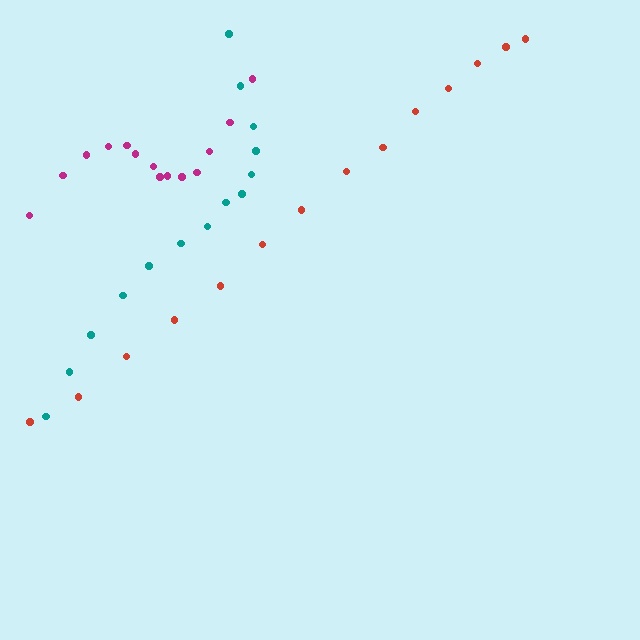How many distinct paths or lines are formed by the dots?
There are 3 distinct paths.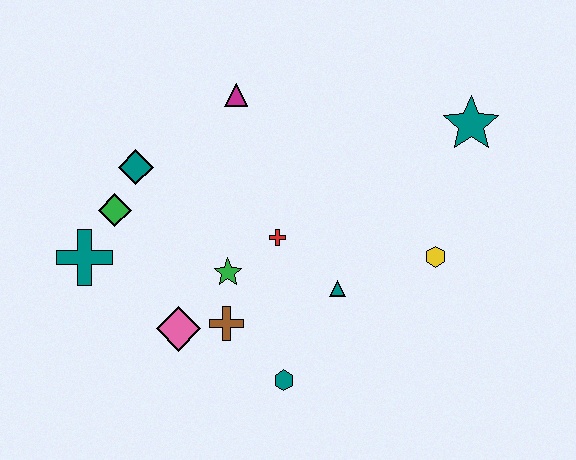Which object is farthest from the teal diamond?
The teal star is farthest from the teal diamond.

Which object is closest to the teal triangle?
The red cross is closest to the teal triangle.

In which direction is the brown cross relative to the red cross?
The brown cross is below the red cross.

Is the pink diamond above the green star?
No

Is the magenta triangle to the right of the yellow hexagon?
No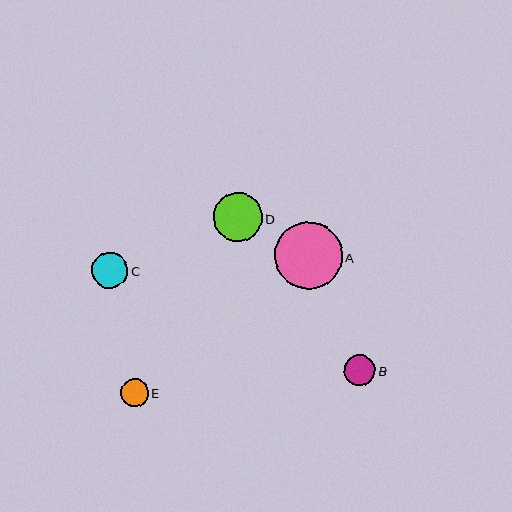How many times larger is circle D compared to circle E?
Circle D is approximately 1.7 times the size of circle E.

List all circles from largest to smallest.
From largest to smallest: A, D, C, B, E.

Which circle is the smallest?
Circle E is the smallest with a size of approximately 28 pixels.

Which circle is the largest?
Circle A is the largest with a size of approximately 68 pixels.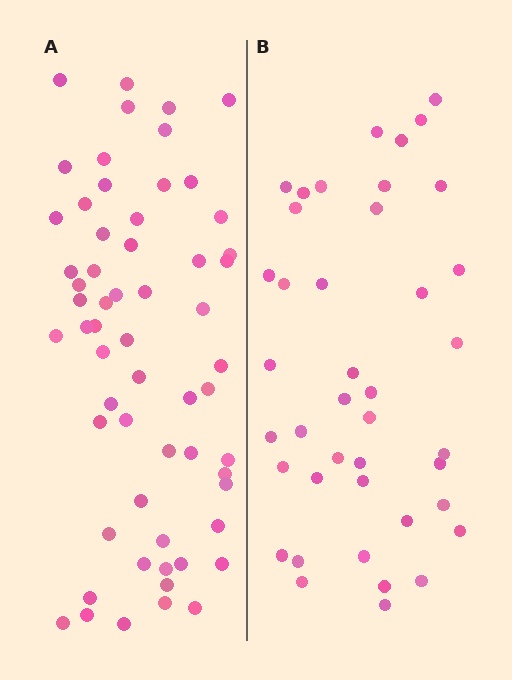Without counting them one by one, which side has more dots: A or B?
Region A (the left region) has more dots.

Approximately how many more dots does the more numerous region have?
Region A has approximately 20 more dots than region B.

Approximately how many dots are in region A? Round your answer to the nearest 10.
About 60 dots.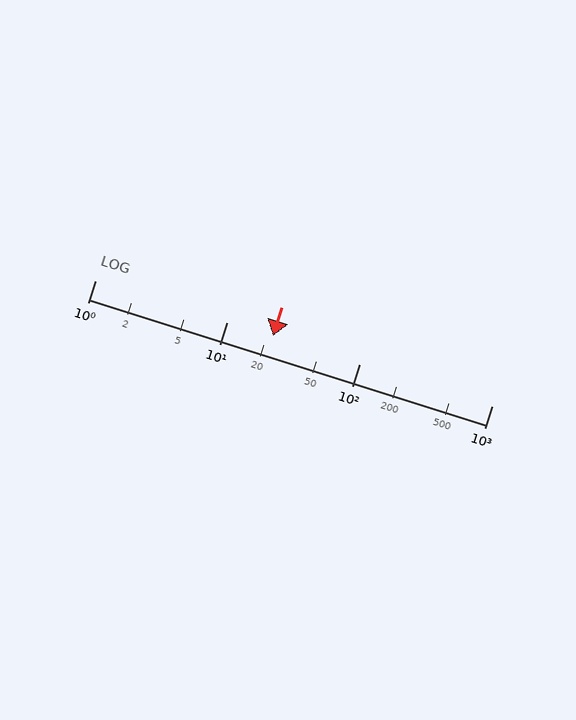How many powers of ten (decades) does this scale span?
The scale spans 3 decades, from 1 to 1000.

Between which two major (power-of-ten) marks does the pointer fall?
The pointer is between 10 and 100.